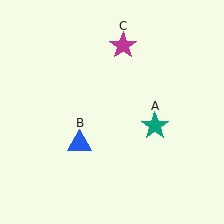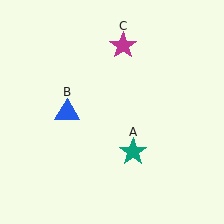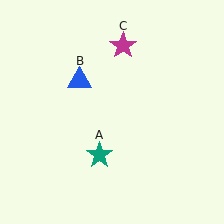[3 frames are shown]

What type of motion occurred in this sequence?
The teal star (object A), blue triangle (object B) rotated clockwise around the center of the scene.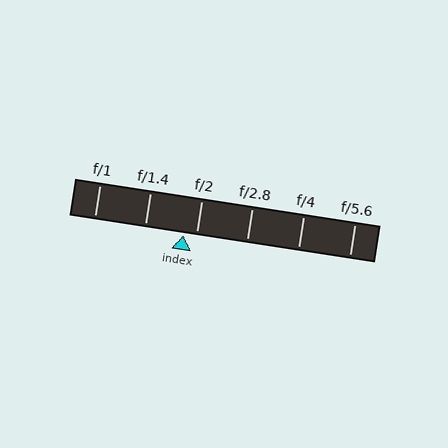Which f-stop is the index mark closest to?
The index mark is closest to f/2.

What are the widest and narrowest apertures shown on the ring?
The widest aperture shown is f/1 and the narrowest is f/5.6.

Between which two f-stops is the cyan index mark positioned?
The index mark is between f/1.4 and f/2.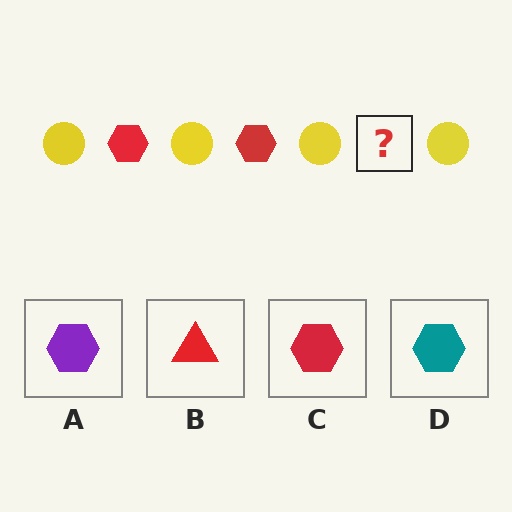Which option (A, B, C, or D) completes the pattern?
C.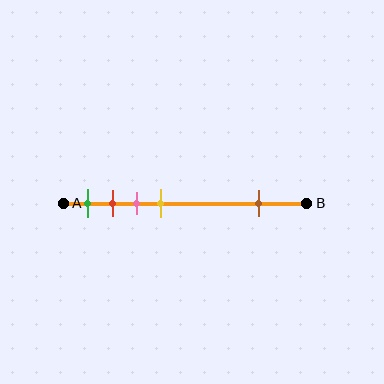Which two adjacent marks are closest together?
The red and pink marks are the closest adjacent pair.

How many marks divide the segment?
There are 5 marks dividing the segment.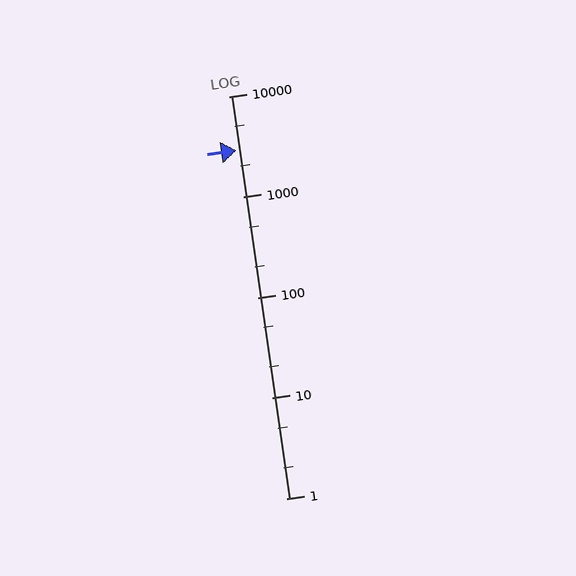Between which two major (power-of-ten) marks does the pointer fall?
The pointer is between 1000 and 10000.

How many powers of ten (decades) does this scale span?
The scale spans 4 decades, from 1 to 10000.